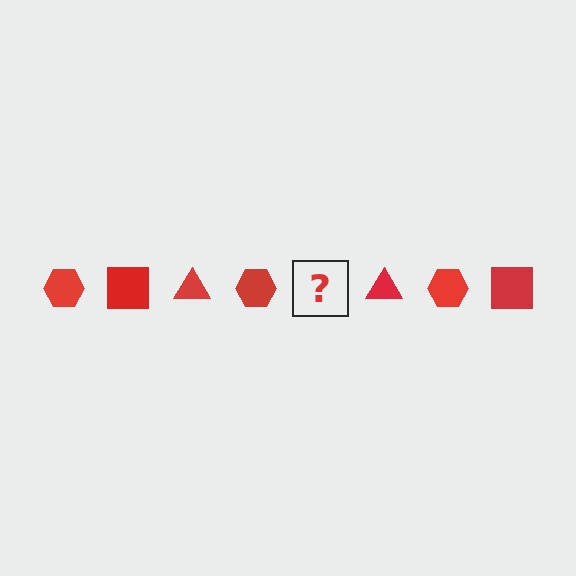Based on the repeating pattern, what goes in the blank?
The blank should be a red square.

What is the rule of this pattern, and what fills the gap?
The rule is that the pattern cycles through hexagon, square, triangle shapes in red. The gap should be filled with a red square.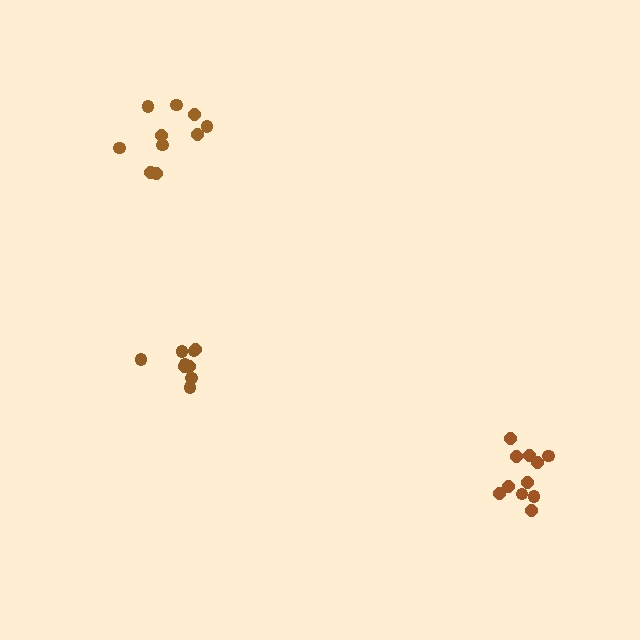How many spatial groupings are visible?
There are 3 spatial groupings.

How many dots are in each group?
Group 1: 9 dots, Group 2: 10 dots, Group 3: 11 dots (30 total).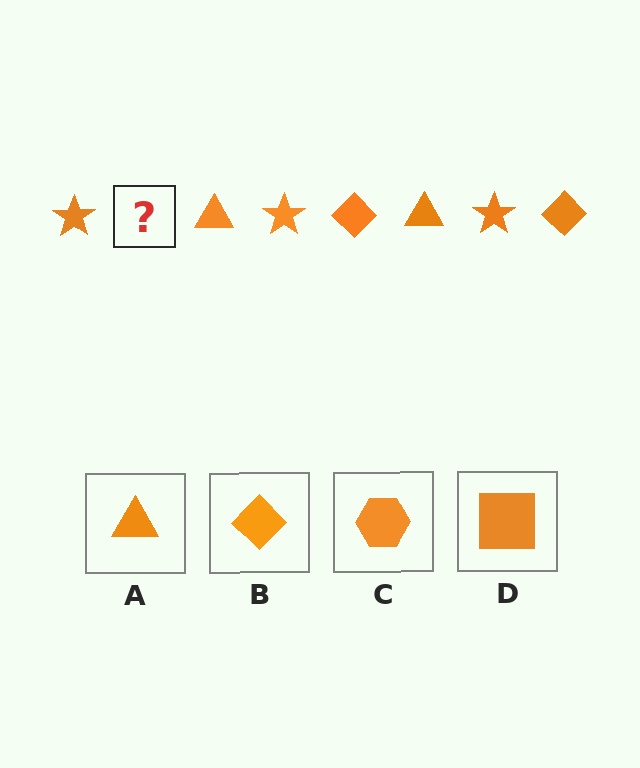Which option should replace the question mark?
Option B.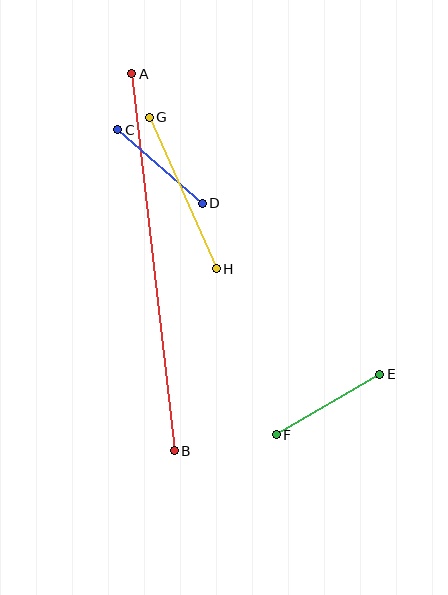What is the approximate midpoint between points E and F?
The midpoint is at approximately (328, 405) pixels.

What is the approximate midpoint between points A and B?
The midpoint is at approximately (153, 262) pixels.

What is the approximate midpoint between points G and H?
The midpoint is at approximately (183, 193) pixels.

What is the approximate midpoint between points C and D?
The midpoint is at approximately (160, 166) pixels.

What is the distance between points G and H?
The distance is approximately 166 pixels.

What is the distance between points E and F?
The distance is approximately 120 pixels.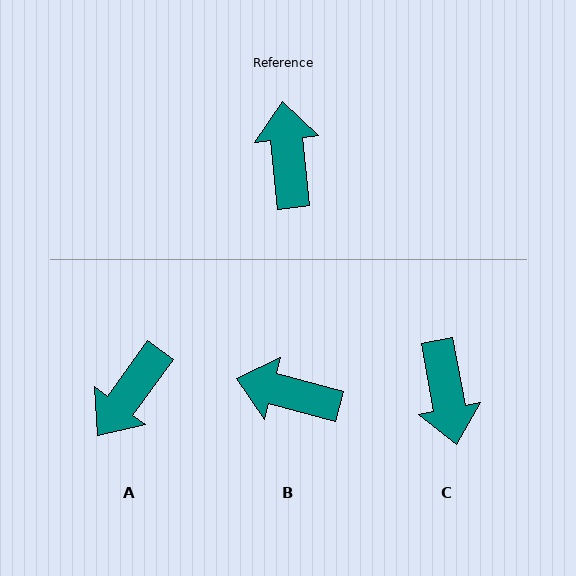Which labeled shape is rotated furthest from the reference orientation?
C, about 175 degrees away.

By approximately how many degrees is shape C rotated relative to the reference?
Approximately 175 degrees clockwise.